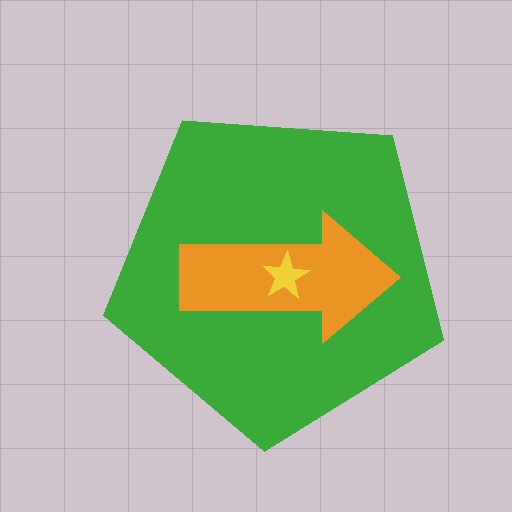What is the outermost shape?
The green pentagon.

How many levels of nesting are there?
3.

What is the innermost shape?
The yellow star.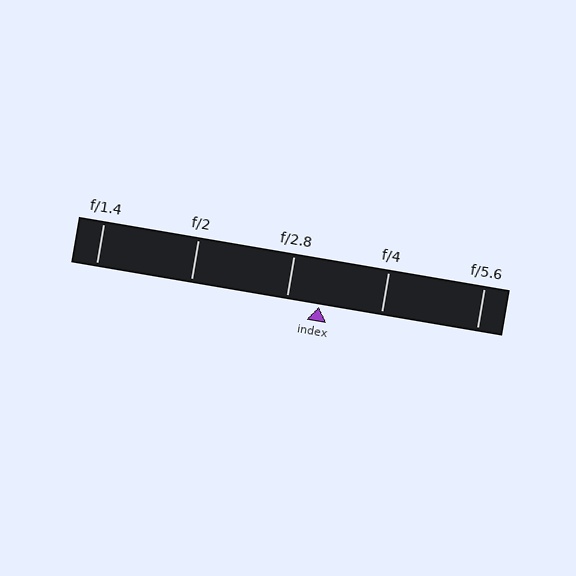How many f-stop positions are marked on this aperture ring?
There are 5 f-stop positions marked.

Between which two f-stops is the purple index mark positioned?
The index mark is between f/2.8 and f/4.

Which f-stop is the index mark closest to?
The index mark is closest to f/2.8.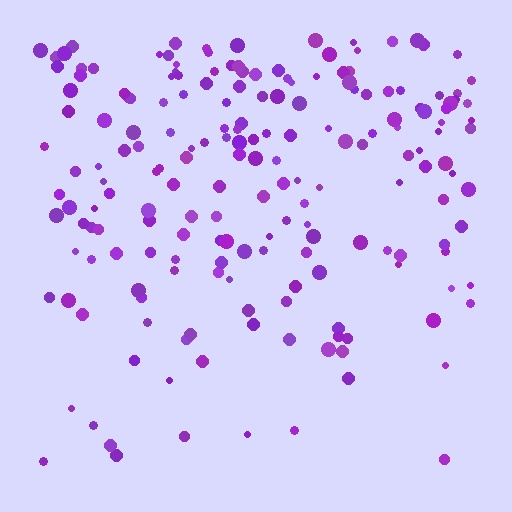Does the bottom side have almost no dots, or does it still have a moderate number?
Still a moderate number, just noticeably fewer than the top.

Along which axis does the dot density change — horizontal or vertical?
Vertical.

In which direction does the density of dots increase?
From bottom to top, with the top side densest.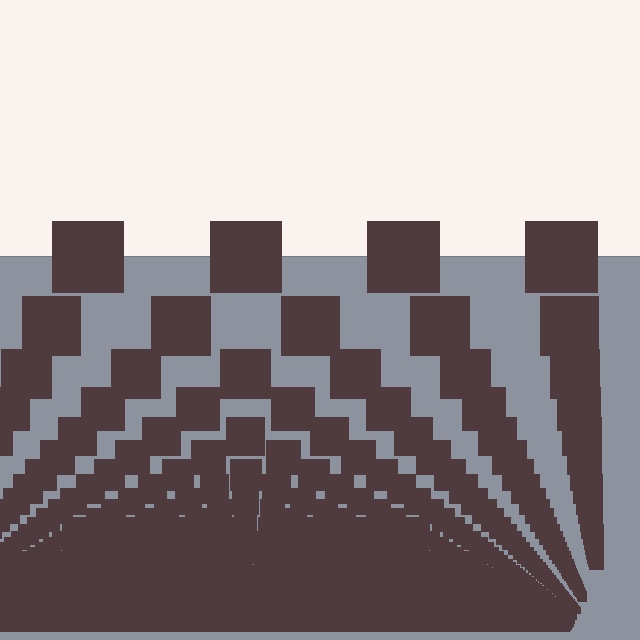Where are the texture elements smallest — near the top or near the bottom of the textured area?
Near the bottom.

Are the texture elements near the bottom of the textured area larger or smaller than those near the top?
Smaller. The gradient is inverted — elements near the bottom are smaller and denser.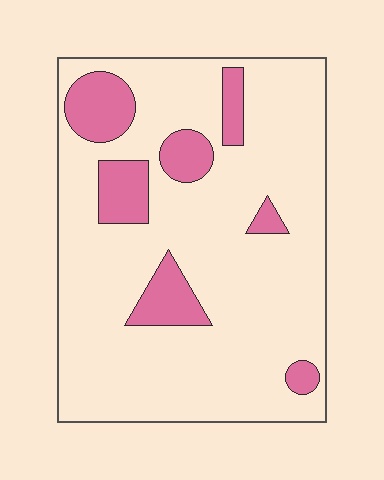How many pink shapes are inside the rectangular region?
7.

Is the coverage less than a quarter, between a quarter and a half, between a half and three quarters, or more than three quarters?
Less than a quarter.